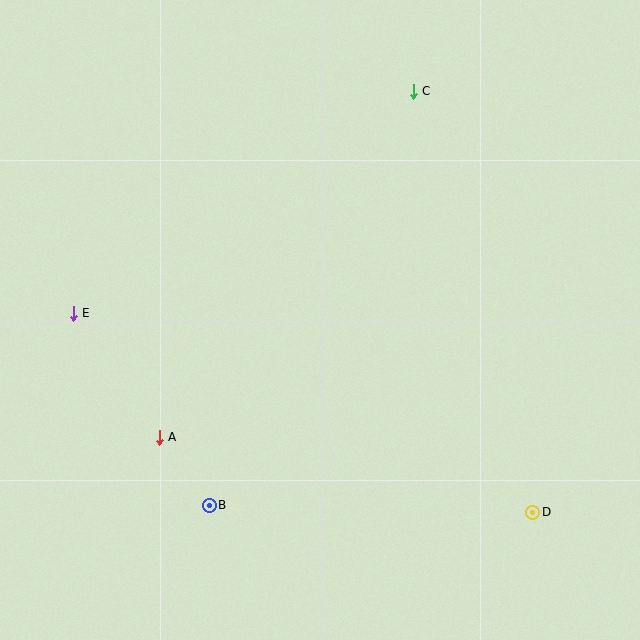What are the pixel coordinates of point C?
Point C is at (413, 91).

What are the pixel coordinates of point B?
Point B is at (209, 505).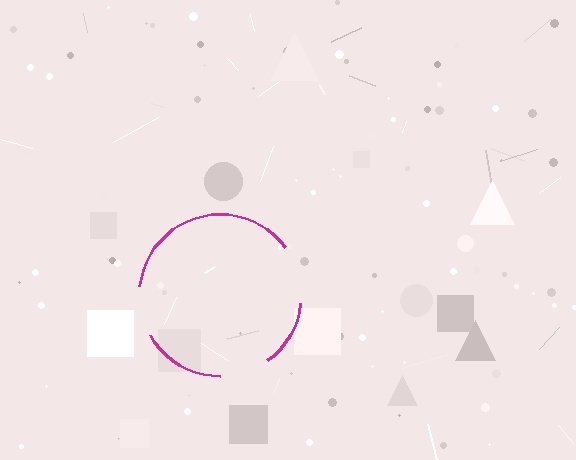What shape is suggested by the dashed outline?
The dashed outline suggests a circle.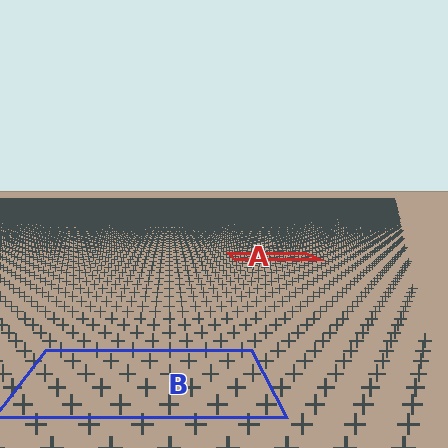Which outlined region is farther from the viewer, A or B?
Region A is farther from the viewer — the texture elements inside it appear smaller and more densely packed.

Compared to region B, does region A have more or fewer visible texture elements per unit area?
Region A has more texture elements per unit area — they are packed more densely because it is farther away.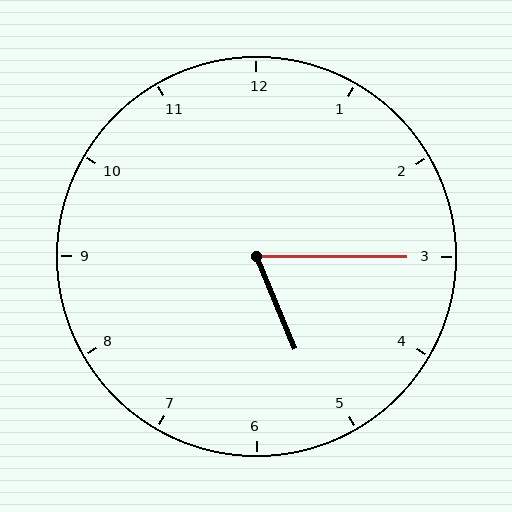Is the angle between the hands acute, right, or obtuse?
It is acute.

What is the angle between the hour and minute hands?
Approximately 68 degrees.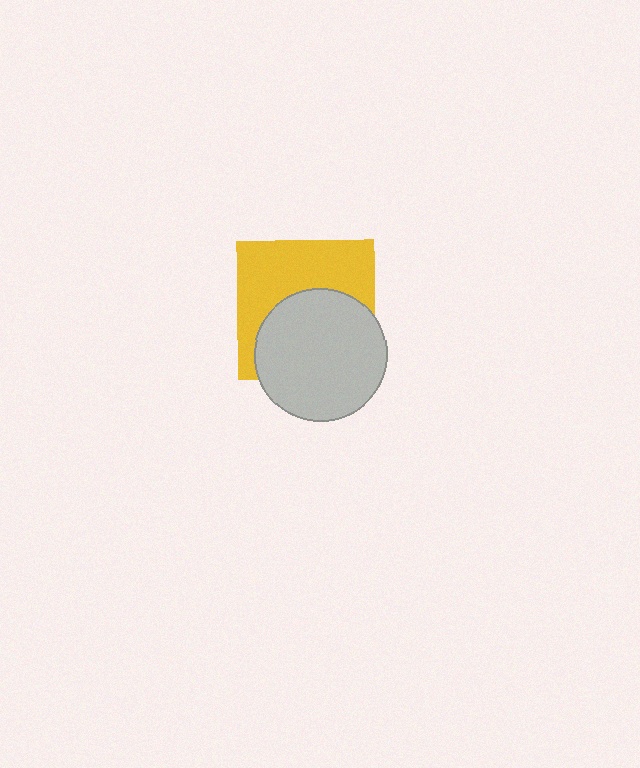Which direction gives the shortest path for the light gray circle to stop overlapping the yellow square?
Moving down gives the shortest separation.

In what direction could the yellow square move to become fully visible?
The yellow square could move up. That would shift it out from behind the light gray circle entirely.